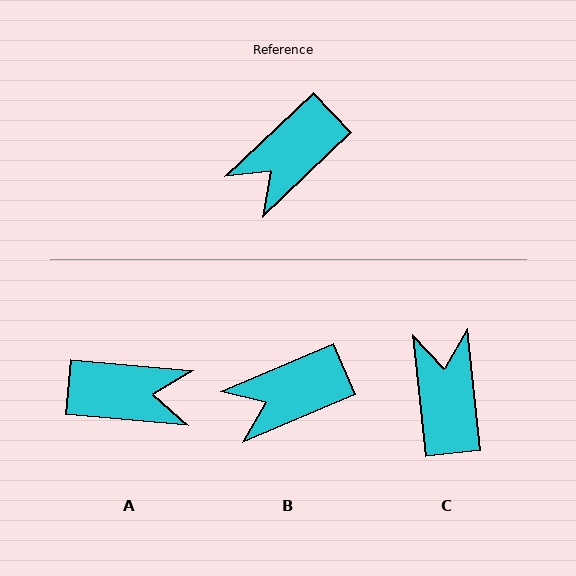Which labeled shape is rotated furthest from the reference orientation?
A, about 132 degrees away.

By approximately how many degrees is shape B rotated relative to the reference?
Approximately 20 degrees clockwise.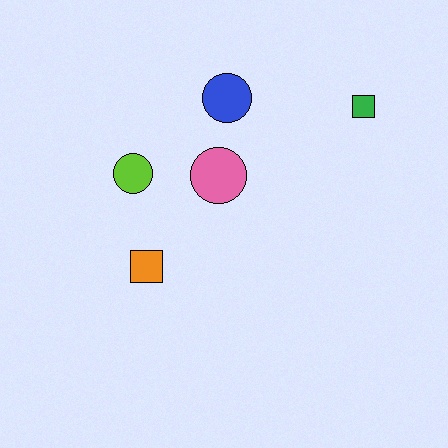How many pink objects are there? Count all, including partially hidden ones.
There is 1 pink object.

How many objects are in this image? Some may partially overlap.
There are 5 objects.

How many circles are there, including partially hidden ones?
There are 3 circles.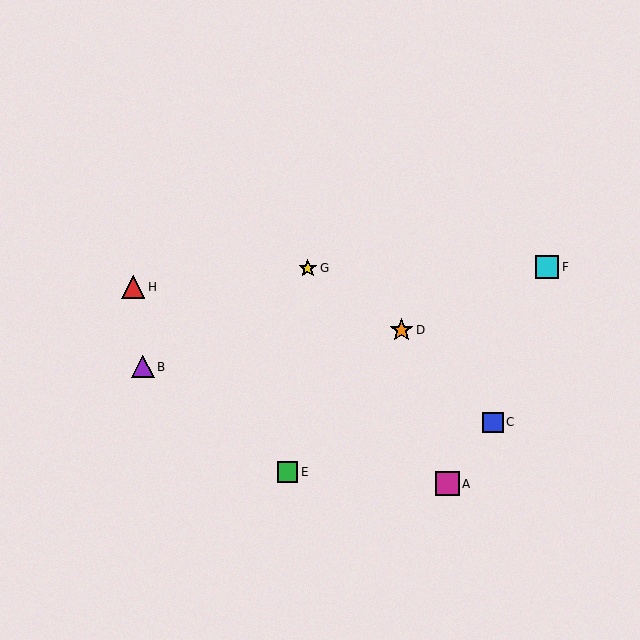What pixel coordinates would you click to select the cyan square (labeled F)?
Click at (547, 267) to select the cyan square F.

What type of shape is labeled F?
Shape F is a cyan square.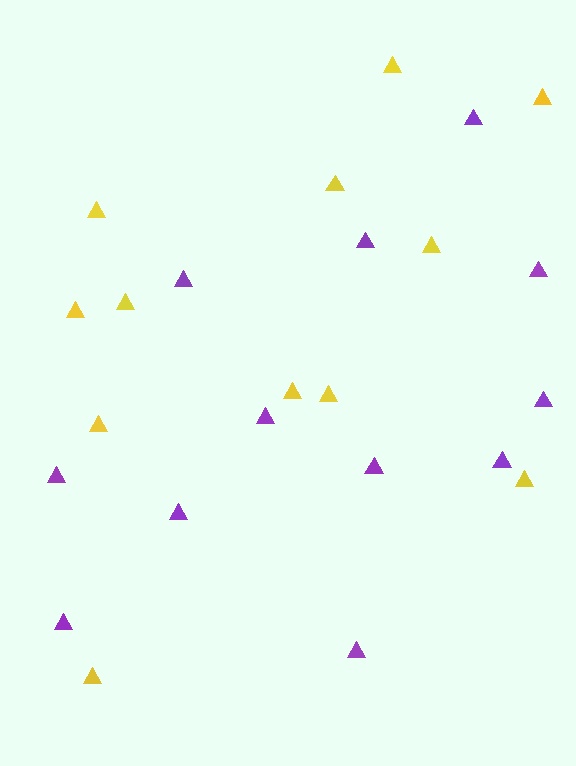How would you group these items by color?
There are 2 groups: one group of yellow triangles (12) and one group of purple triangles (12).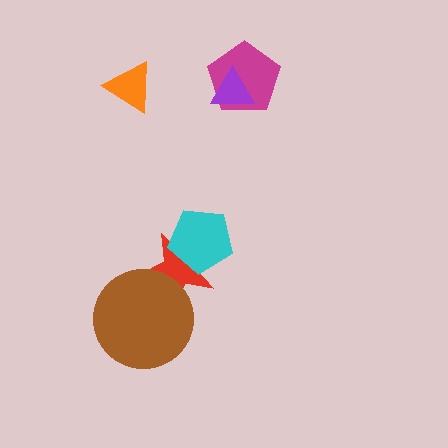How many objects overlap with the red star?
2 objects overlap with the red star.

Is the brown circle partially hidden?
No, no other shape covers it.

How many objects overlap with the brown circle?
1 object overlaps with the brown circle.